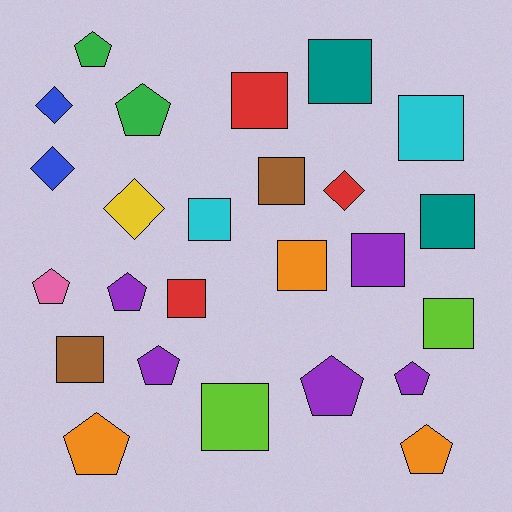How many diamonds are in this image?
There are 4 diamonds.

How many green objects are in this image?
There are 2 green objects.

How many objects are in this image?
There are 25 objects.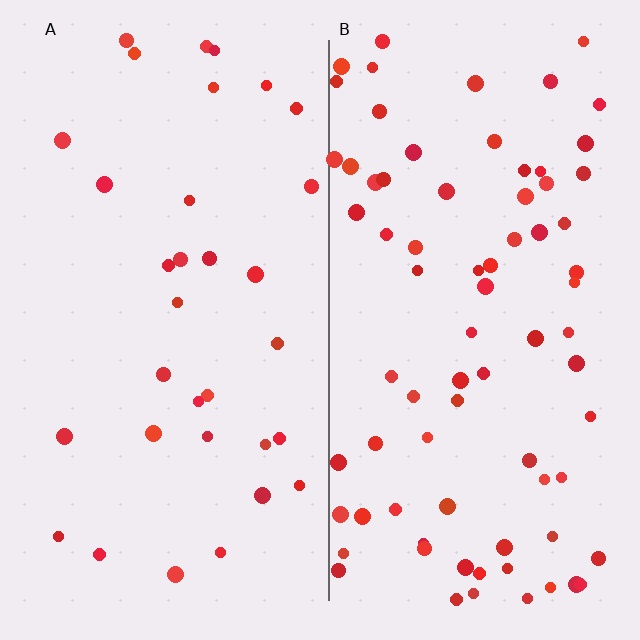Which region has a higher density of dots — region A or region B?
B (the right).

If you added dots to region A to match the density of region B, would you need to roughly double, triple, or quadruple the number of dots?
Approximately double.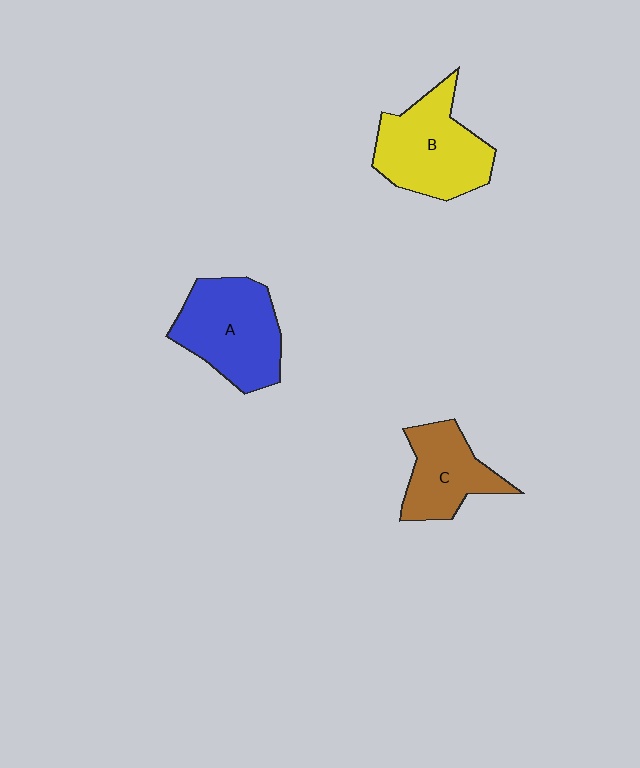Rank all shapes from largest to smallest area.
From largest to smallest: B (yellow), A (blue), C (brown).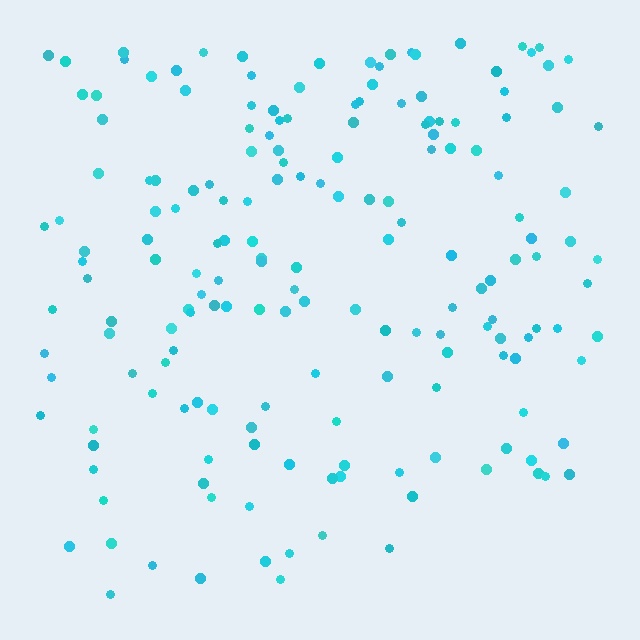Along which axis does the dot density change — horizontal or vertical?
Vertical.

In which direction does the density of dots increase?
From bottom to top, with the top side densest.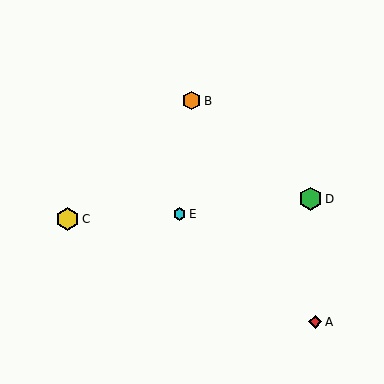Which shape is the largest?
The green hexagon (labeled D) is the largest.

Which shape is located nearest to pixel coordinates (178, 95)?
The orange hexagon (labeled B) at (192, 101) is nearest to that location.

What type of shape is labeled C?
Shape C is a yellow hexagon.